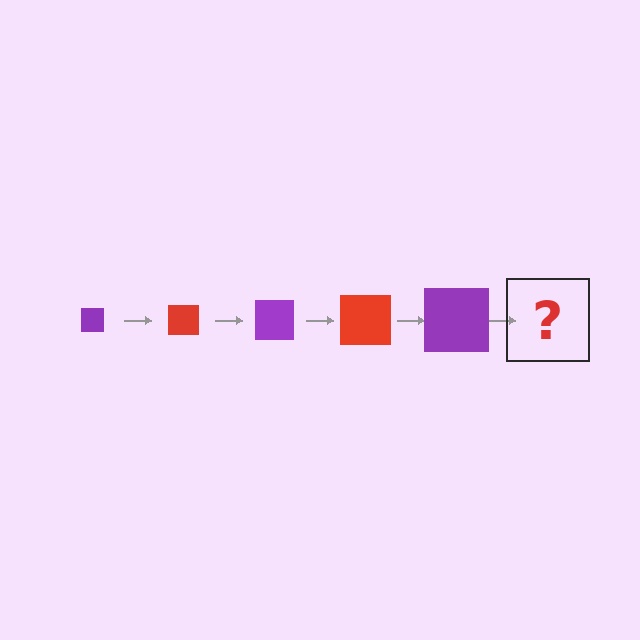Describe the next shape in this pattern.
It should be a red square, larger than the previous one.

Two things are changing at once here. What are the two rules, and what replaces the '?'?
The two rules are that the square grows larger each step and the color cycles through purple and red. The '?' should be a red square, larger than the previous one.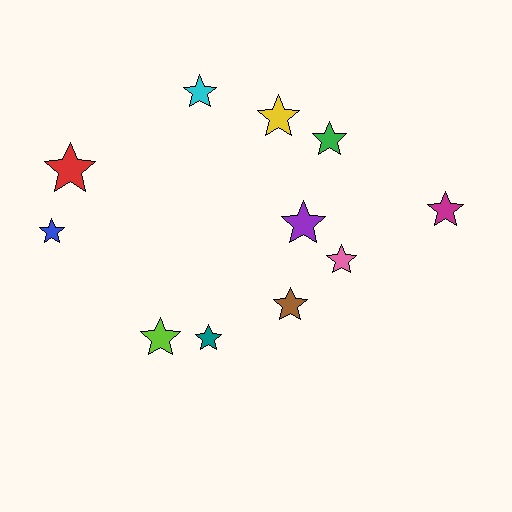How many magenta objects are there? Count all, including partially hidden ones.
There is 1 magenta object.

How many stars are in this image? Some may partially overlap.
There are 11 stars.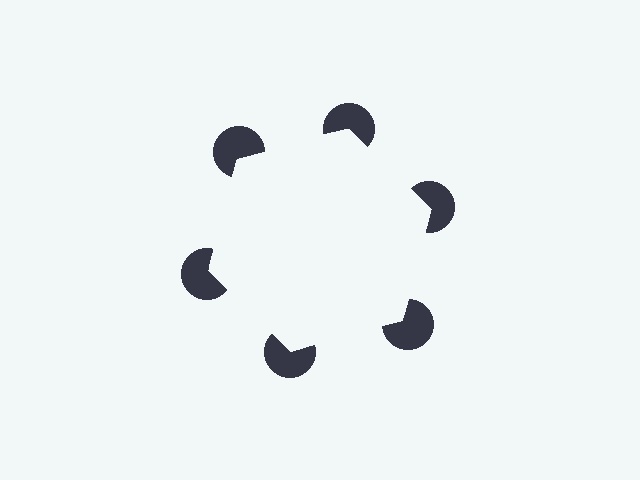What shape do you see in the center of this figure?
An illusory hexagon — its edges are inferred from the aligned wedge cuts in the pac-man discs, not physically drawn.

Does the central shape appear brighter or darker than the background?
It typically appears slightly brighter than the background, even though no actual brightness change is drawn.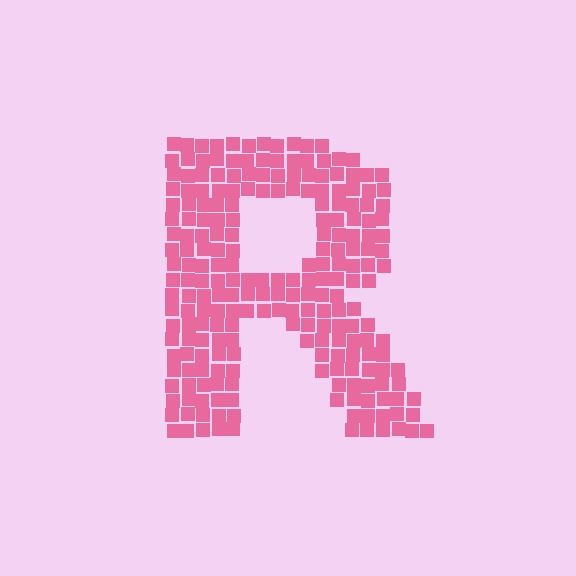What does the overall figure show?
The overall figure shows the letter R.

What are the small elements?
The small elements are squares.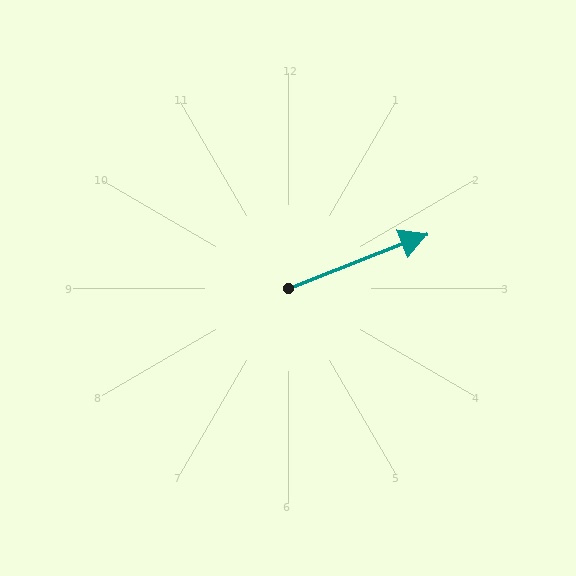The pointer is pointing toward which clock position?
Roughly 2 o'clock.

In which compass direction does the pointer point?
East.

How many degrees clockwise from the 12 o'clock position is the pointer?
Approximately 69 degrees.